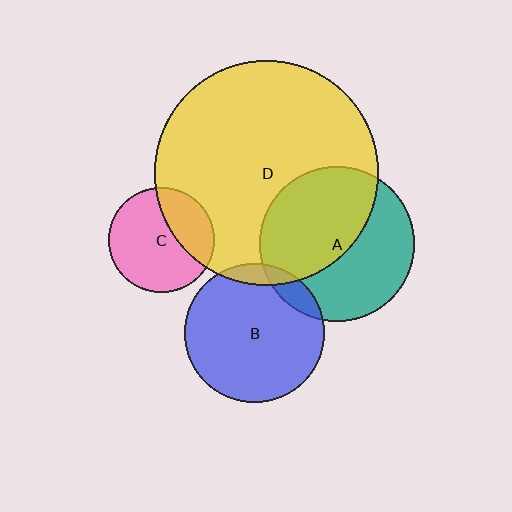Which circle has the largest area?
Circle D (yellow).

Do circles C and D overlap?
Yes.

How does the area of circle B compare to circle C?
Approximately 1.8 times.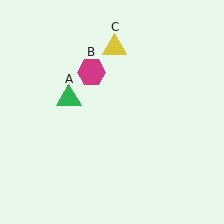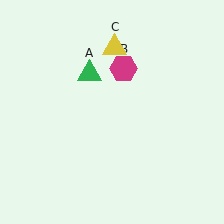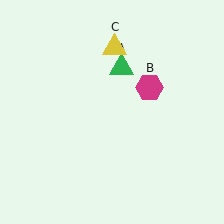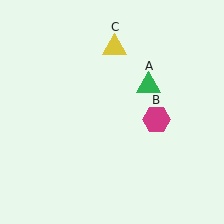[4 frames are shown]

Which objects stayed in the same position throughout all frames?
Yellow triangle (object C) remained stationary.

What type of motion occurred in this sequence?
The green triangle (object A), magenta hexagon (object B) rotated clockwise around the center of the scene.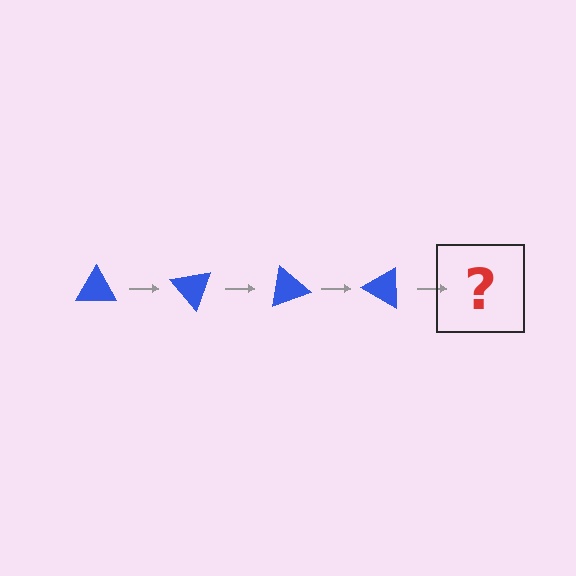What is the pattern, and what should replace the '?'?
The pattern is that the triangle rotates 50 degrees each step. The '?' should be a blue triangle rotated 200 degrees.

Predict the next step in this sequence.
The next step is a blue triangle rotated 200 degrees.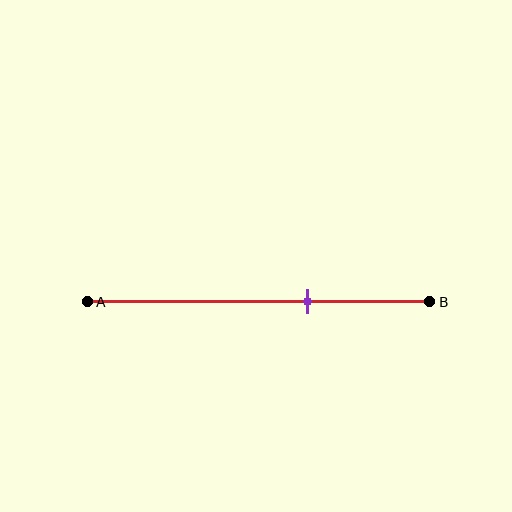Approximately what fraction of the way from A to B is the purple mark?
The purple mark is approximately 65% of the way from A to B.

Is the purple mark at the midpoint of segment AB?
No, the mark is at about 65% from A, not at the 50% midpoint.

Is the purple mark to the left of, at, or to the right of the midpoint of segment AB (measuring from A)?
The purple mark is to the right of the midpoint of segment AB.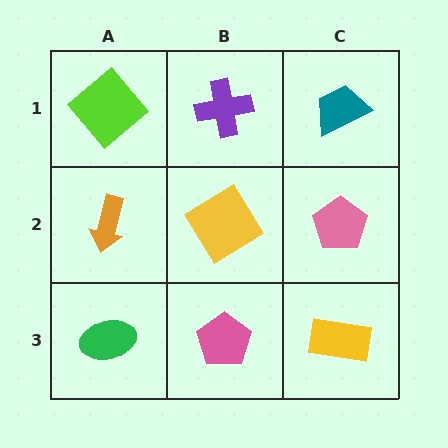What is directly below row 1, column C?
A pink pentagon.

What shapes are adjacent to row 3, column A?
An orange arrow (row 2, column A), a pink pentagon (row 3, column B).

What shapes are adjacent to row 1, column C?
A pink pentagon (row 2, column C), a purple cross (row 1, column B).